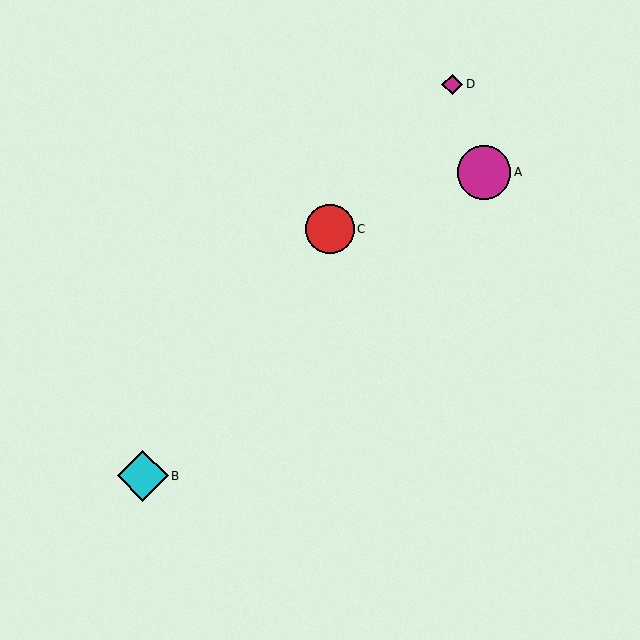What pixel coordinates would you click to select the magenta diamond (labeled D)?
Click at (452, 84) to select the magenta diamond D.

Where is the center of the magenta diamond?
The center of the magenta diamond is at (452, 84).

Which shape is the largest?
The magenta circle (labeled A) is the largest.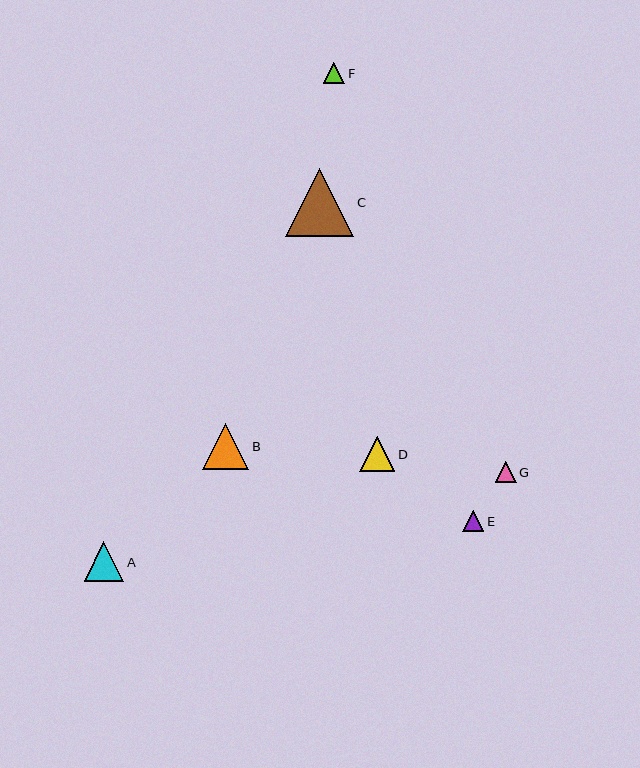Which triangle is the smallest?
Triangle E is the smallest with a size of approximately 21 pixels.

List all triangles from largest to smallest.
From largest to smallest: C, B, A, D, F, G, E.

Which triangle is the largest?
Triangle C is the largest with a size of approximately 69 pixels.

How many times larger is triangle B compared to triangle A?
Triangle B is approximately 1.2 times the size of triangle A.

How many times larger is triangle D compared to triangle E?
Triangle D is approximately 1.7 times the size of triangle E.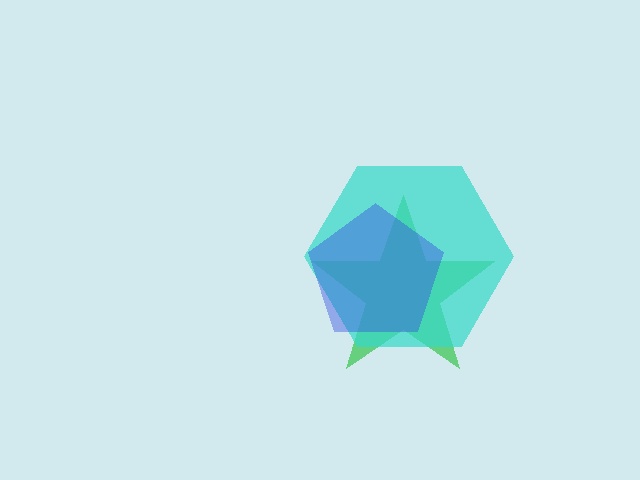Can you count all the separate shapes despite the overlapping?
Yes, there are 3 separate shapes.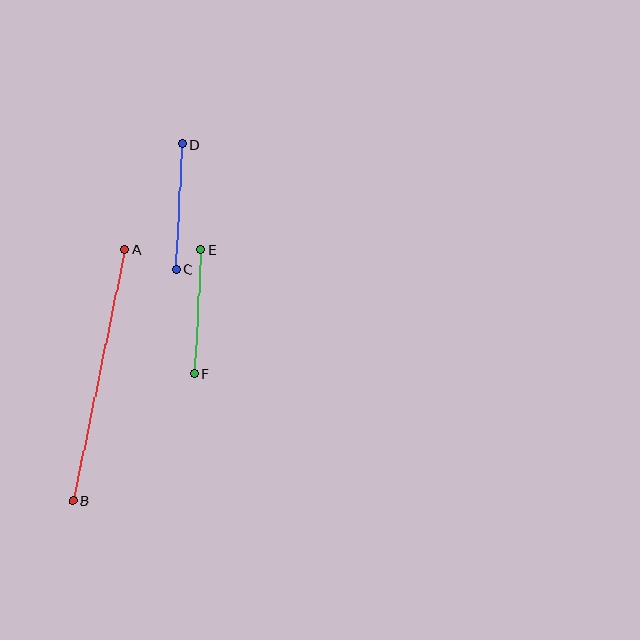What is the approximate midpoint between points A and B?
The midpoint is at approximately (99, 375) pixels.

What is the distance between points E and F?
The distance is approximately 124 pixels.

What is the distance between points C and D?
The distance is approximately 126 pixels.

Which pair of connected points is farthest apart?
Points A and B are farthest apart.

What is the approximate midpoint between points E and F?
The midpoint is at approximately (198, 311) pixels.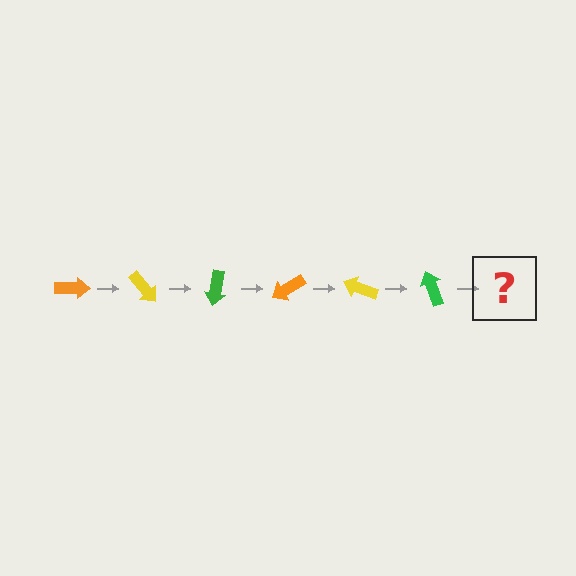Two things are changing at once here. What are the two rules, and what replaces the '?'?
The two rules are that it rotates 50 degrees each step and the color cycles through orange, yellow, and green. The '?' should be an orange arrow, rotated 300 degrees from the start.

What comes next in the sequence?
The next element should be an orange arrow, rotated 300 degrees from the start.